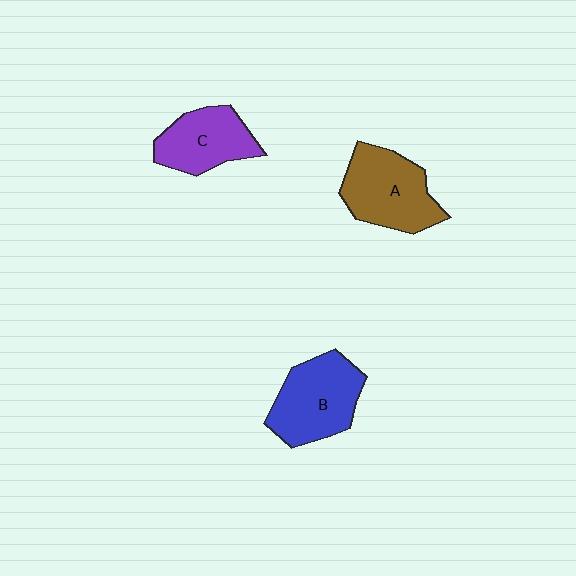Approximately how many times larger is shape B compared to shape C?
Approximately 1.2 times.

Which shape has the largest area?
Shape A (brown).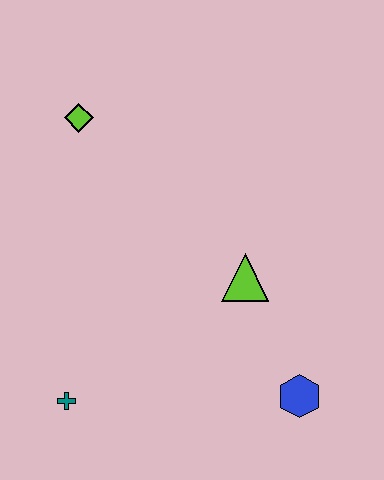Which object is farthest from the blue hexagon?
The lime diamond is farthest from the blue hexagon.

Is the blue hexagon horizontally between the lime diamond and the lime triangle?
No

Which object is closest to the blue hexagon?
The lime triangle is closest to the blue hexagon.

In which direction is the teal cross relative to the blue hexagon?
The teal cross is to the left of the blue hexagon.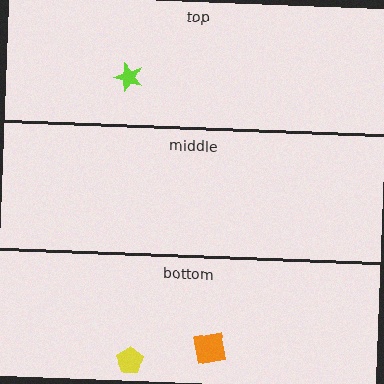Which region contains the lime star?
The top region.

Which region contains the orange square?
The bottom region.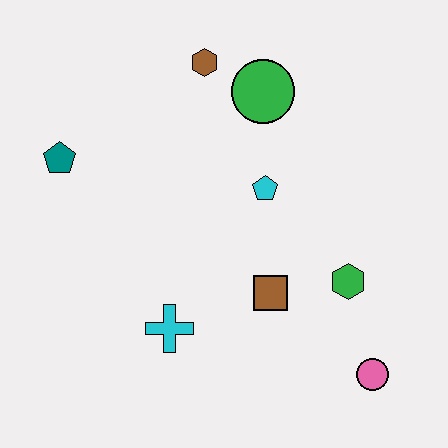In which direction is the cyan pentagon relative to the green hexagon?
The cyan pentagon is above the green hexagon.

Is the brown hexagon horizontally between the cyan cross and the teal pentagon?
No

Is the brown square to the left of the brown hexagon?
No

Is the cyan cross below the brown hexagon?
Yes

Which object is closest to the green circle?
The brown hexagon is closest to the green circle.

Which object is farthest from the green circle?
The pink circle is farthest from the green circle.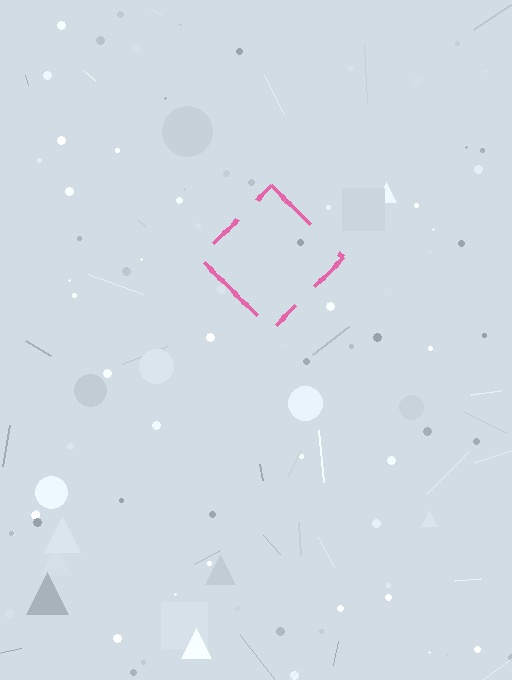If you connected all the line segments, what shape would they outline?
They would outline a diamond.